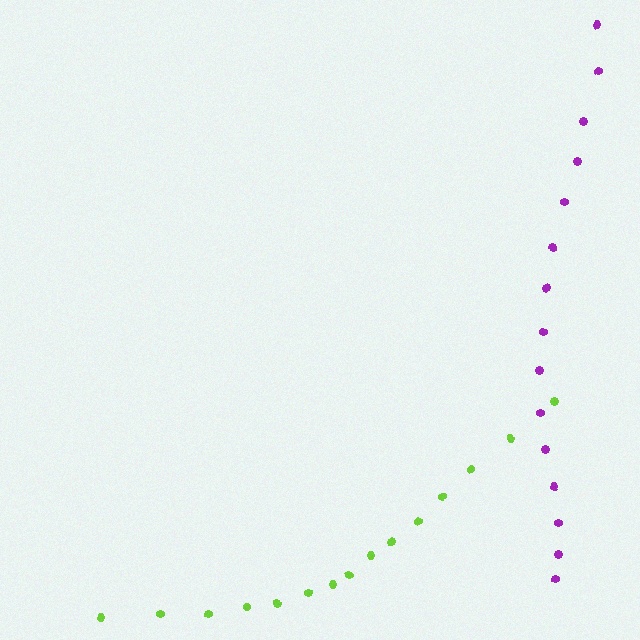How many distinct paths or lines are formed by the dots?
There are 2 distinct paths.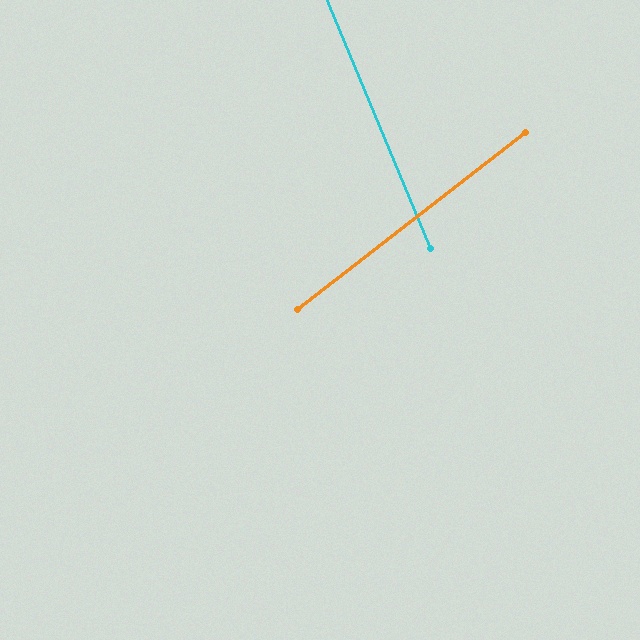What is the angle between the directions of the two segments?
Approximately 75 degrees.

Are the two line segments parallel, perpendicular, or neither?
Neither parallel nor perpendicular — they differ by about 75°.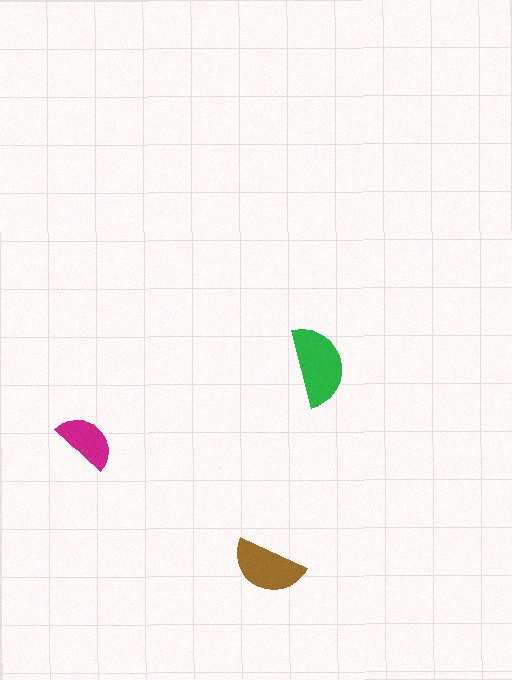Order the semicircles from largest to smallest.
the green one, the brown one, the magenta one.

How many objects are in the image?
There are 3 objects in the image.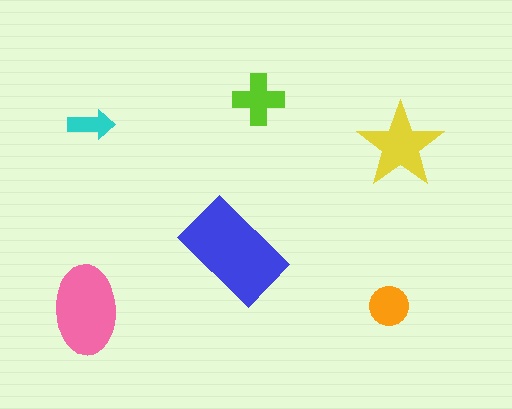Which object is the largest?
The blue rectangle.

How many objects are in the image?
There are 6 objects in the image.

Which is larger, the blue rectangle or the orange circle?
The blue rectangle.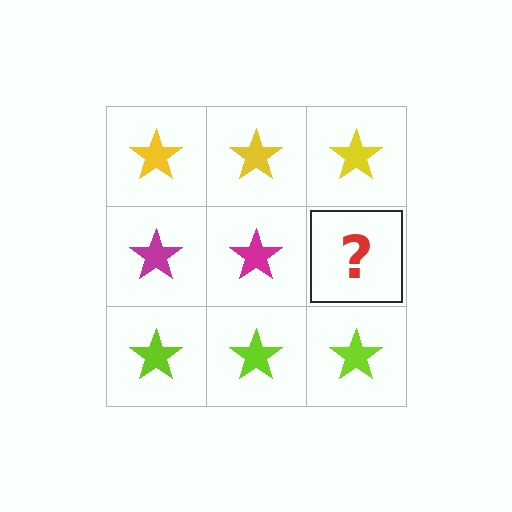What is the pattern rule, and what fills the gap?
The rule is that each row has a consistent color. The gap should be filled with a magenta star.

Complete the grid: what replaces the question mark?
The question mark should be replaced with a magenta star.